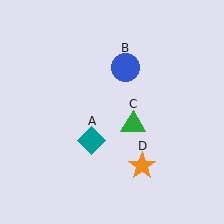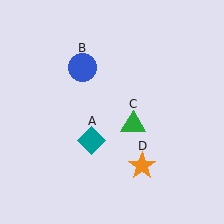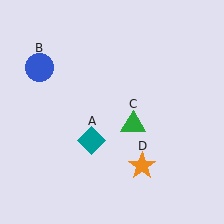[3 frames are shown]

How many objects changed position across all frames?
1 object changed position: blue circle (object B).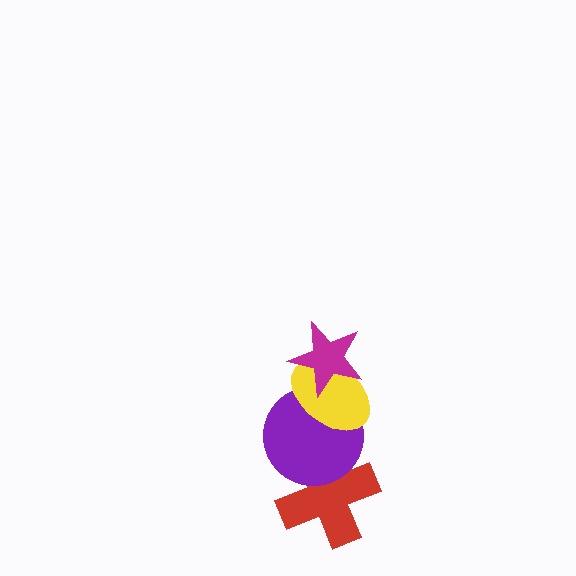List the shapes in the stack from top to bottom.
From top to bottom: the magenta star, the yellow ellipse, the purple circle, the red cross.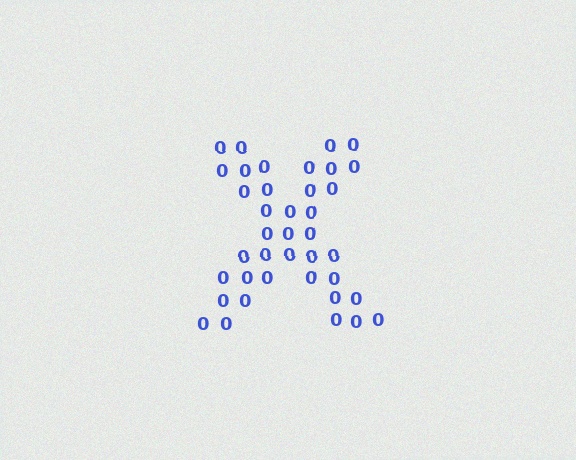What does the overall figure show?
The overall figure shows the letter X.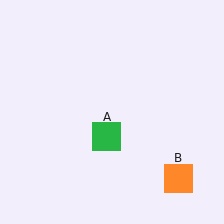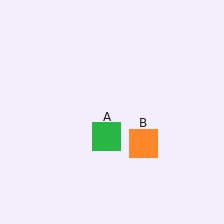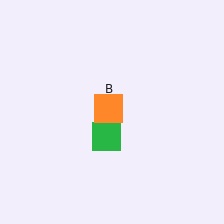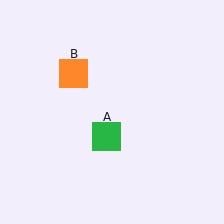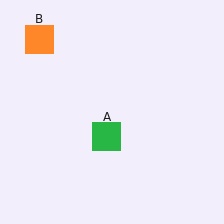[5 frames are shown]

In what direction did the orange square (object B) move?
The orange square (object B) moved up and to the left.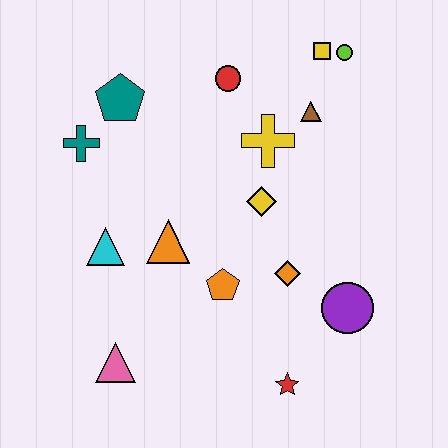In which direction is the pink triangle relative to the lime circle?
The pink triangle is below the lime circle.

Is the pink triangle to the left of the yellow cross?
Yes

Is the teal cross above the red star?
Yes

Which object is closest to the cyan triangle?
The orange triangle is closest to the cyan triangle.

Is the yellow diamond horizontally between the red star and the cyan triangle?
Yes